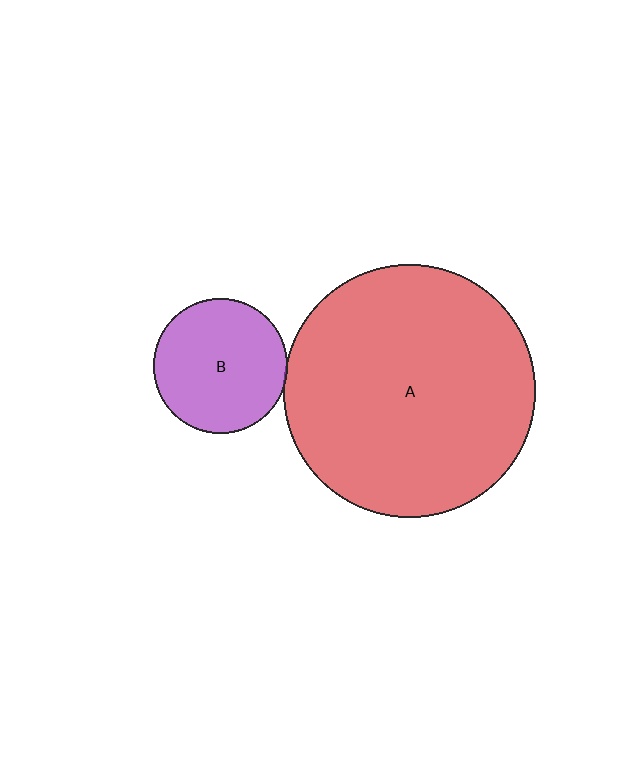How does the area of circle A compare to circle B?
Approximately 3.5 times.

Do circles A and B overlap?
Yes.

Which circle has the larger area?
Circle A (red).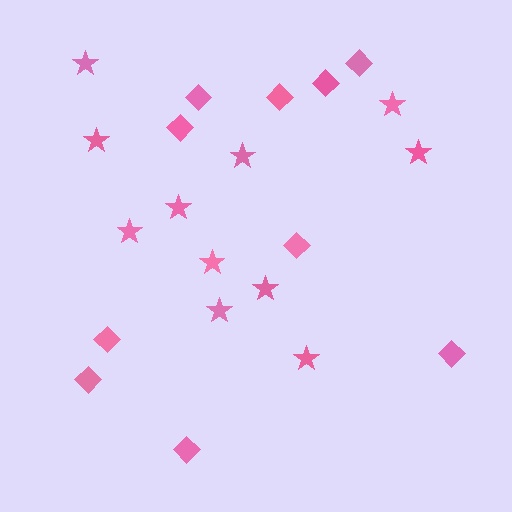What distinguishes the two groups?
There are 2 groups: one group of diamonds (10) and one group of stars (11).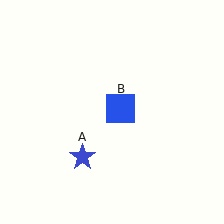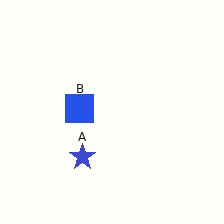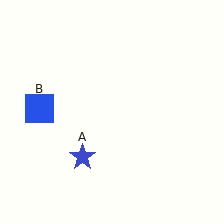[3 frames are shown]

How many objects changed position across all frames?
1 object changed position: blue square (object B).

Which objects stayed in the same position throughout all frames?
Blue star (object A) remained stationary.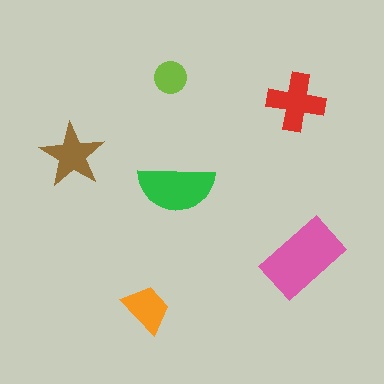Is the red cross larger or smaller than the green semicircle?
Smaller.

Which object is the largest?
The pink rectangle.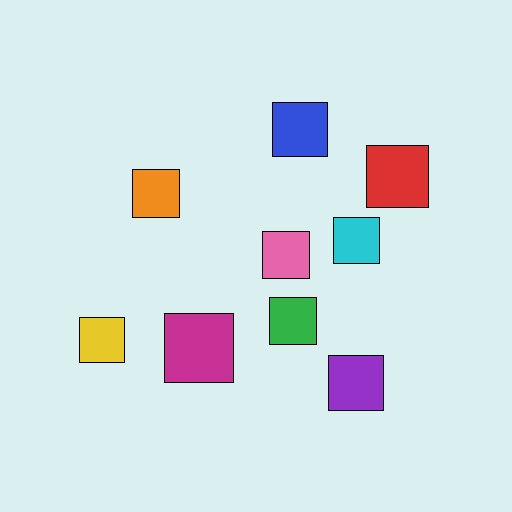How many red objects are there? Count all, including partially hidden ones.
There is 1 red object.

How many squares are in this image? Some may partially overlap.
There are 9 squares.